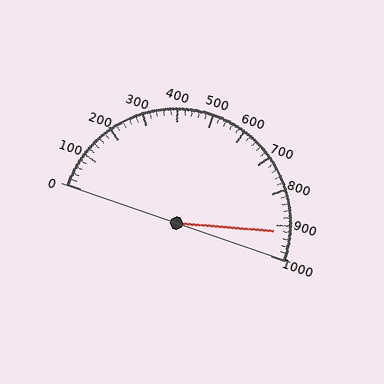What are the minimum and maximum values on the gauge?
The gauge ranges from 0 to 1000.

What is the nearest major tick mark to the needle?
The nearest major tick mark is 900.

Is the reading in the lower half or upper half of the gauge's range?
The reading is in the upper half of the range (0 to 1000).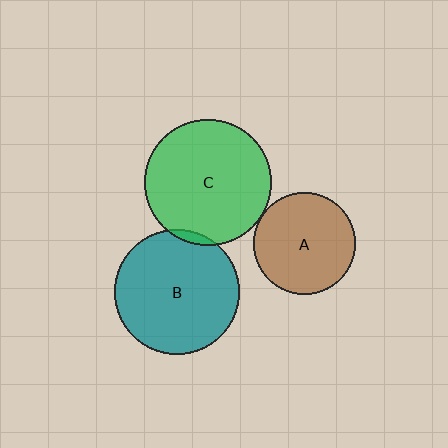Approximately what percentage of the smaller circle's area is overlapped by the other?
Approximately 5%.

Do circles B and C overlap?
Yes.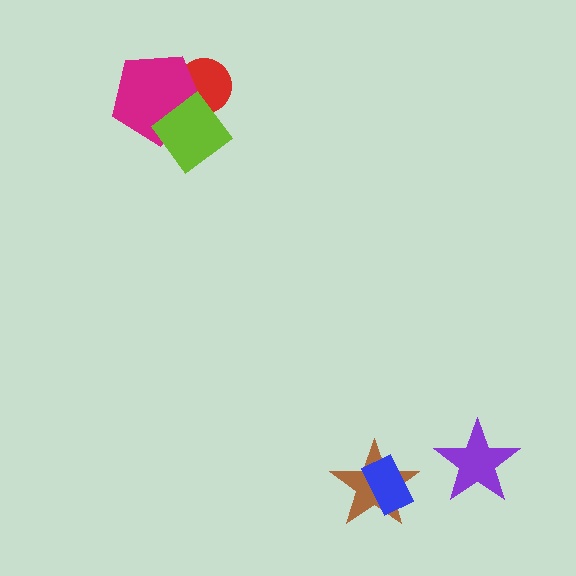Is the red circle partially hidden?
Yes, it is partially covered by another shape.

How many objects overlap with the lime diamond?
2 objects overlap with the lime diamond.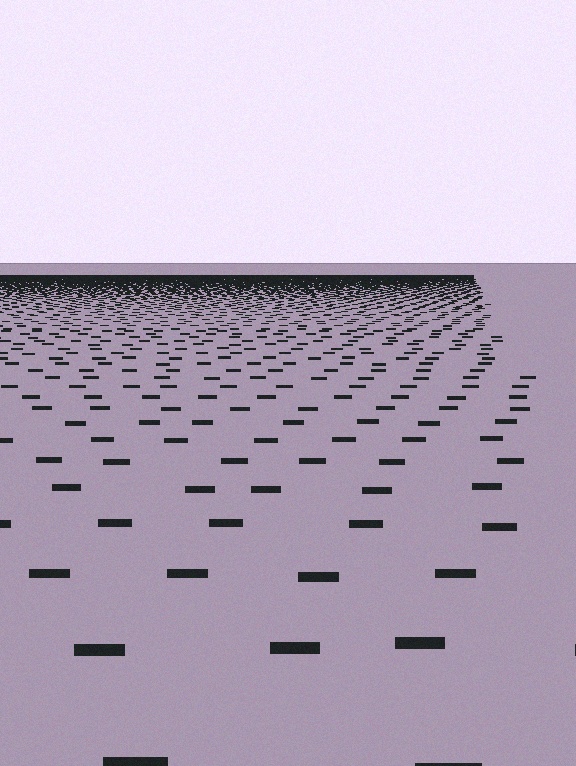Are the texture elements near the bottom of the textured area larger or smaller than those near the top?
Larger. Near the bottom, elements are closer to the viewer and appear at a bigger on-screen size.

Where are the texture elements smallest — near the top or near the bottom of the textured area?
Near the top.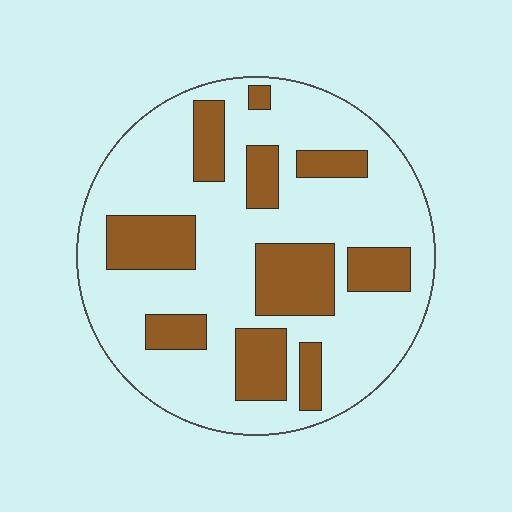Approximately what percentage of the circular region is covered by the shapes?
Approximately 30%.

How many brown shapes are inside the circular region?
10.